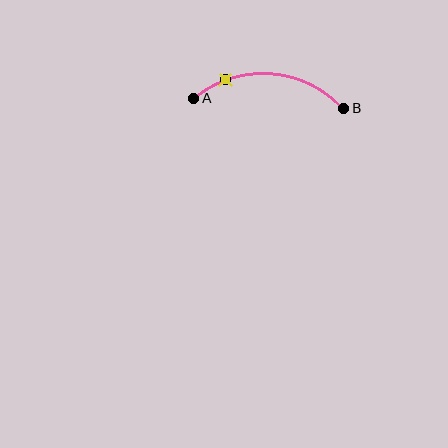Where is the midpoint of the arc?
The arc midpoint is the point on the curve farthest from the straight line joining A and B. It sits above that line.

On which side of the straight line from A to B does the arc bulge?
The arc bulges above the straight line connecting A and B.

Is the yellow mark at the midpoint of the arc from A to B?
No. The yellow mark lies on the arc but is closer to endpoint A. The arc midpoint would be at the point on the curve equidistant along the arc from both A and B.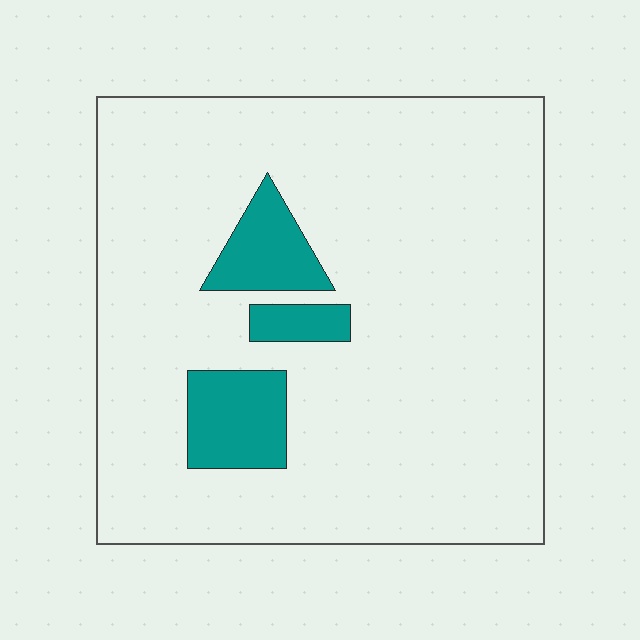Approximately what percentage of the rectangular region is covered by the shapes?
Approximately 10%.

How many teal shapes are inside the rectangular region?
3.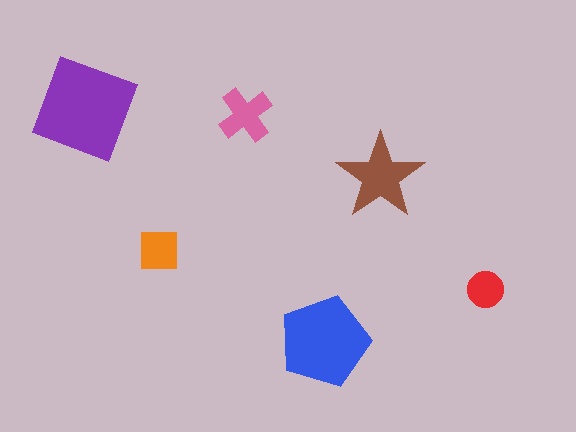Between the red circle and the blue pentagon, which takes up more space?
The blue pentagon.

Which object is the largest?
The purple diamond.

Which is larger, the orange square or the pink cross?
The pink cross.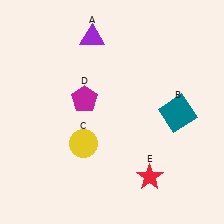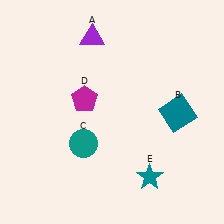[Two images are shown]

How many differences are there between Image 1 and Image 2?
There are 2 differences between the two images.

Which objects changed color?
C changed from yellow to teal. E changed from red to teal.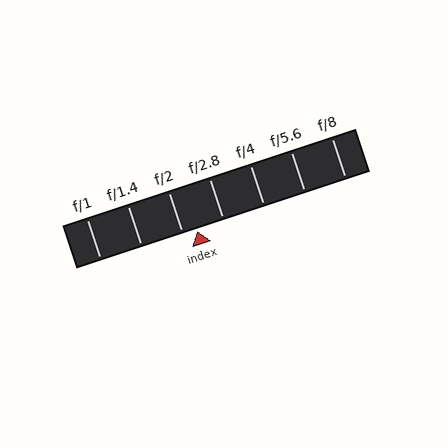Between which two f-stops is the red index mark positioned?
The index mark is between f/2 and f/2.8.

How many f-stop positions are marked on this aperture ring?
There are 7 f-stop positions marked.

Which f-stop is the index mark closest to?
The index mark is closest to f/2.